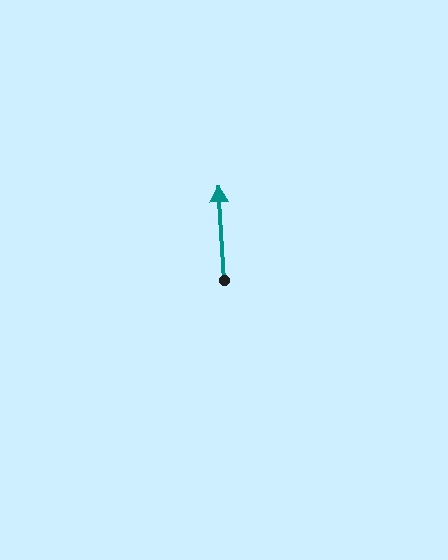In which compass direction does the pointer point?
North.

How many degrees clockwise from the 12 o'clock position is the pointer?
Approximately 356 degrees.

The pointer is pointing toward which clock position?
Roughly 12 o'clock.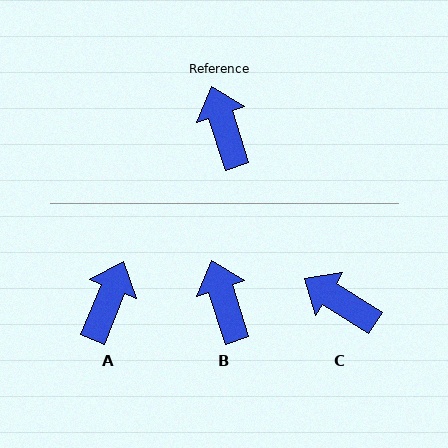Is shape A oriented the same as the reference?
No, it is off by about 40 degrees.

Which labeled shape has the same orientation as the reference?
B.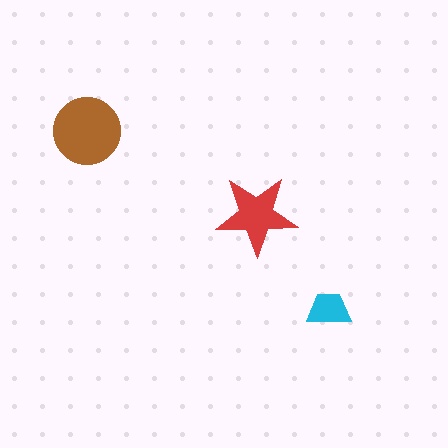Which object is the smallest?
The cyan trapezoid.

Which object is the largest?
The brown circle.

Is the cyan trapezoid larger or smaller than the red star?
Smaller.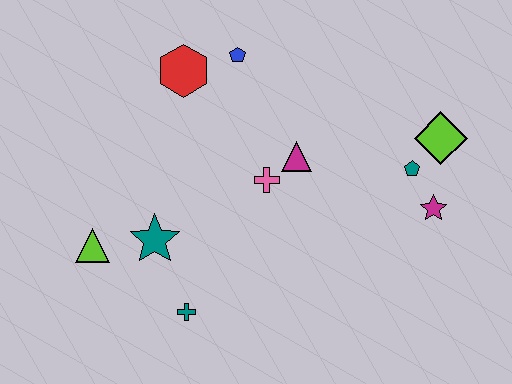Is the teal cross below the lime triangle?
Yes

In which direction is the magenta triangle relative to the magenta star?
The magenta triangle is to the left of the magenta star.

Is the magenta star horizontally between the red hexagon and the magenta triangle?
No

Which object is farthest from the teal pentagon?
The lime triangle is farthest from the teal pentagon.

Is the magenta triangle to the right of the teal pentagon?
No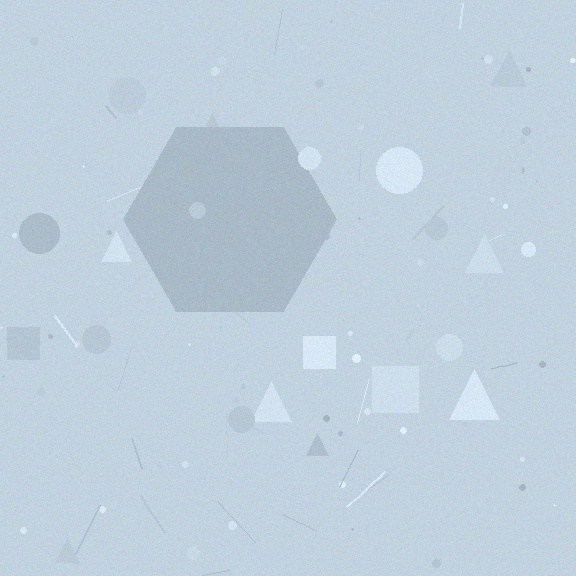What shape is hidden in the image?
A hexagon is hidden in the image.